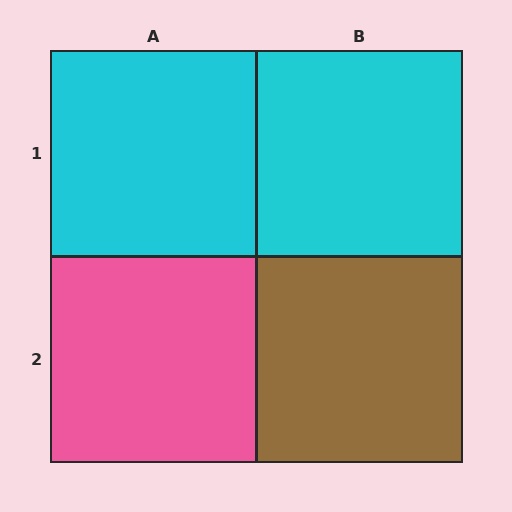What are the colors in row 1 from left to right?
Cyan, cyan.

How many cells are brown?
1 cell is brown.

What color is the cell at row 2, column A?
Pink.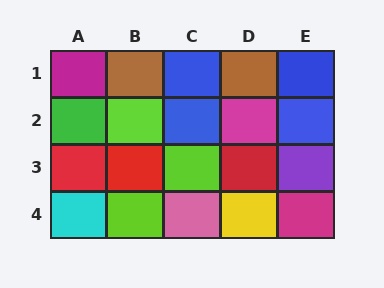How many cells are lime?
3 cells are lime.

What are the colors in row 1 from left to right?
Magenta, brown, blue, brown, blue.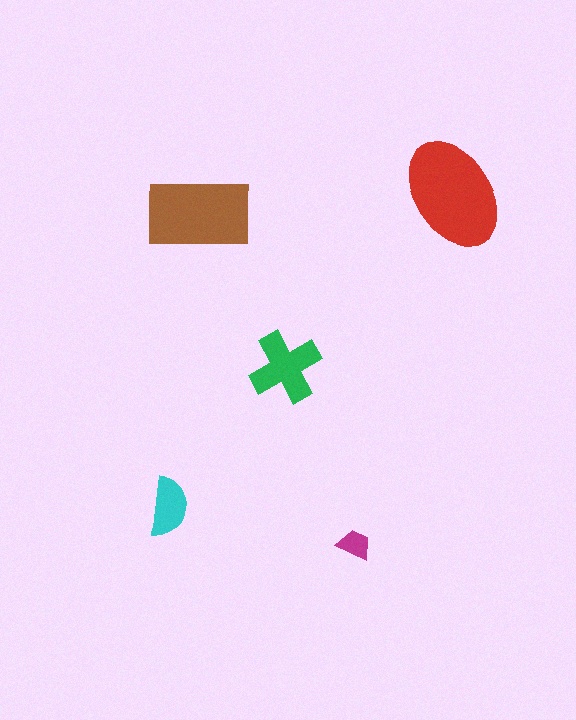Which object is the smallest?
The magenta trapezoid.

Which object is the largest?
The red ellipse.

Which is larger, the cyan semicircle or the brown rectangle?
The brown rectangle.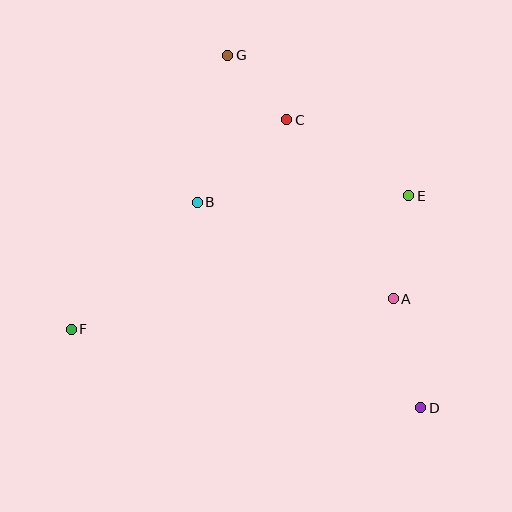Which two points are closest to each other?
Points C and G are closest to each other.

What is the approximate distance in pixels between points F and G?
The distance between F and G is approximately 315 pixels.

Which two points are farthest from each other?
Points D and G are farthest from each other.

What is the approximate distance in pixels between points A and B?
The distance between A and B is approximately 219 pixels.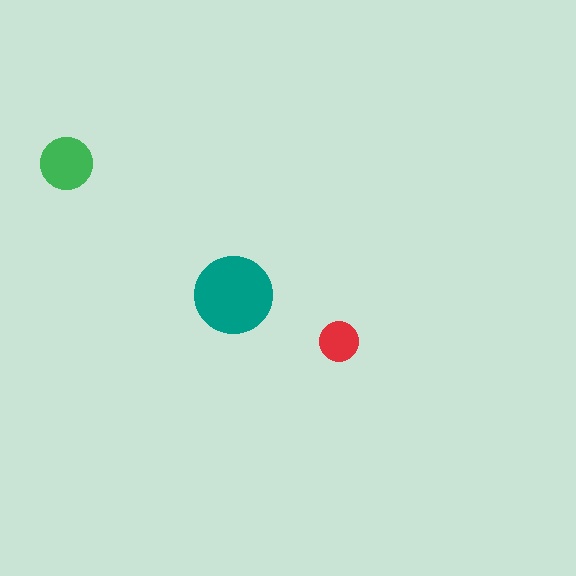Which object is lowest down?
The red circle is bottommost.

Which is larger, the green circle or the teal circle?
The teal one.